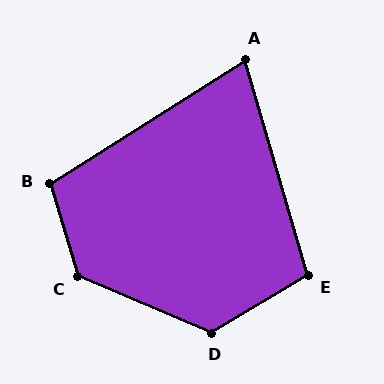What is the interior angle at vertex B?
Approximately 106 degrees (obtuse).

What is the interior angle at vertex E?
Approximately 105 degrees (obtuse).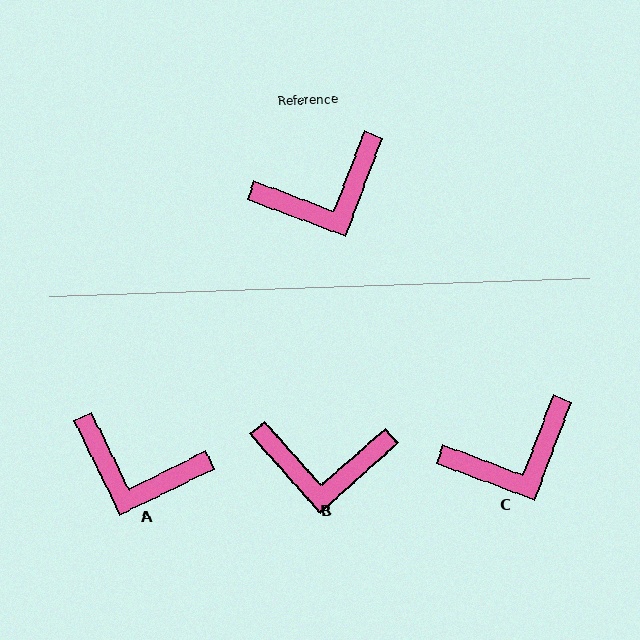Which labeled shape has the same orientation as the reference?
C.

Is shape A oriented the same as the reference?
No, it is off by about 43 degrees.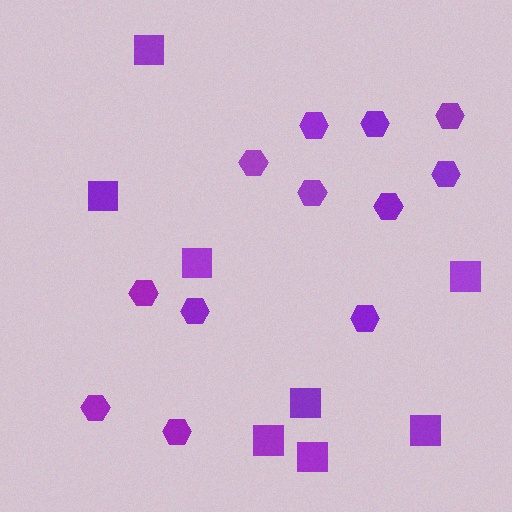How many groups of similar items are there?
There are 2 groups: one group of hexagons (12) and one group of squares (8).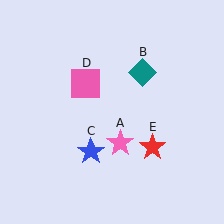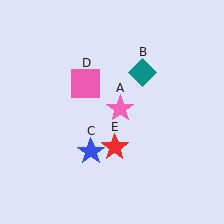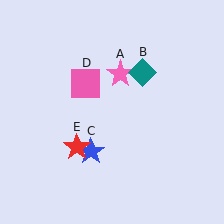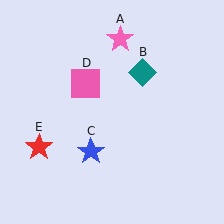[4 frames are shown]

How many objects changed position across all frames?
2 objects changed position: pink star (object A), red star (object E).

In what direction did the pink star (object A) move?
The pink star (object A) moved up.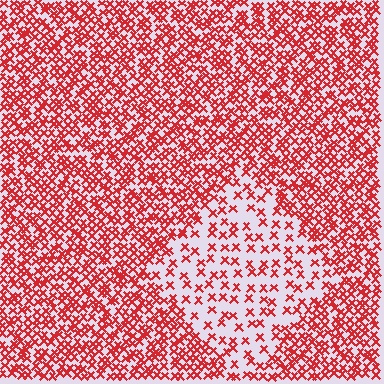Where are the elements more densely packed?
The elements are more densely packed outside the diamond boundary.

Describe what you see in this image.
The image contains small red elements arranged at two different densities. A diamond-shaped region is visible where the elements are less densely packed than the surrounding area.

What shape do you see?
I see a diamond.